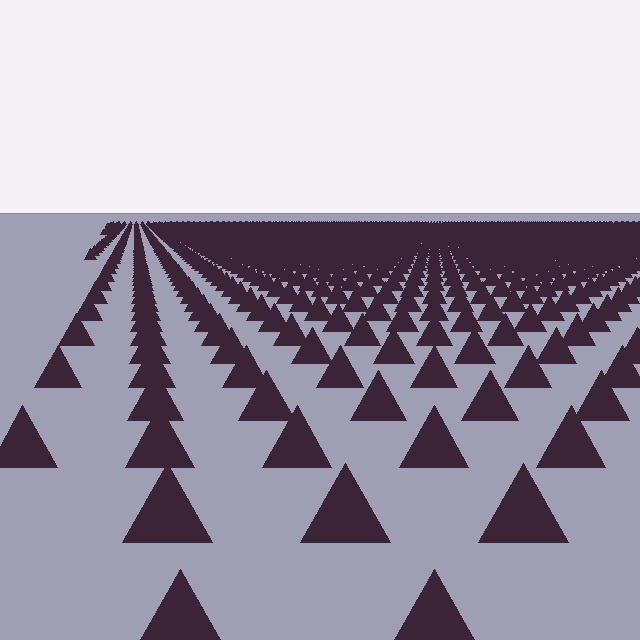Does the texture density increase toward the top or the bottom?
Density increases toward the top.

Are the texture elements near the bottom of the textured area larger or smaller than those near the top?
Larger. Near the bottom, elements are closer to the viewer and appear at a bigger on-screen size.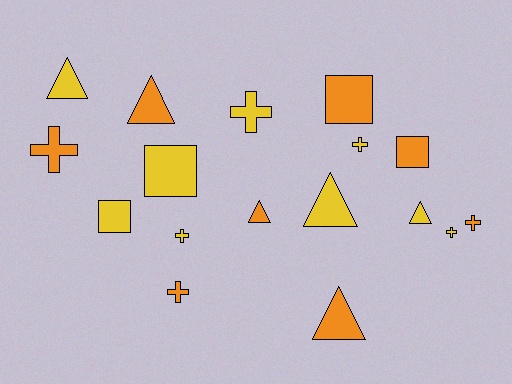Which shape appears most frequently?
Cross, with 7 objects.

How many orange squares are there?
There are 2 orange squares.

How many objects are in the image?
There are 17 objects.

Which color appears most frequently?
Yellow, with 9 objects.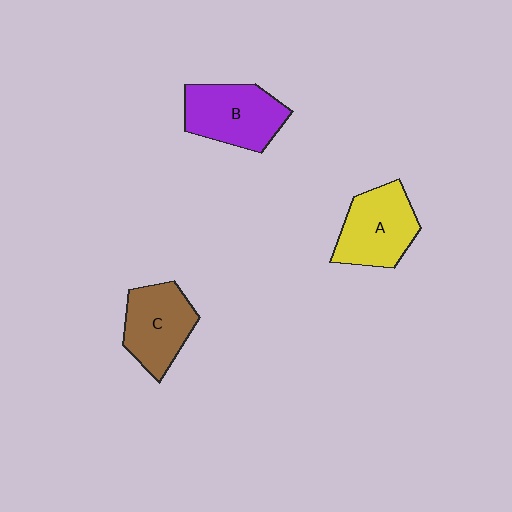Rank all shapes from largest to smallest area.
From largest to smallest: B (purple), A (yellow), C (brown).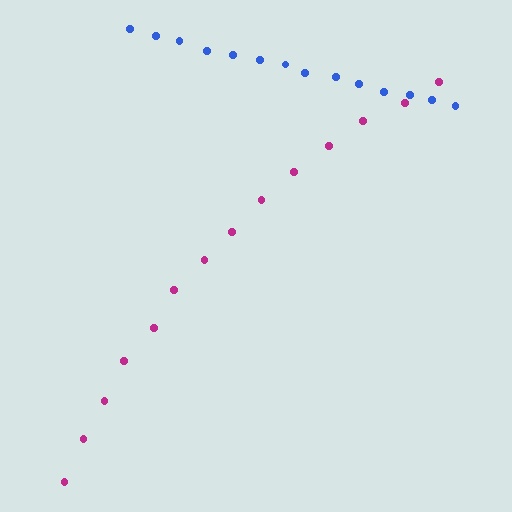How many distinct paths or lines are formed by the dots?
There are 2 distinct paths.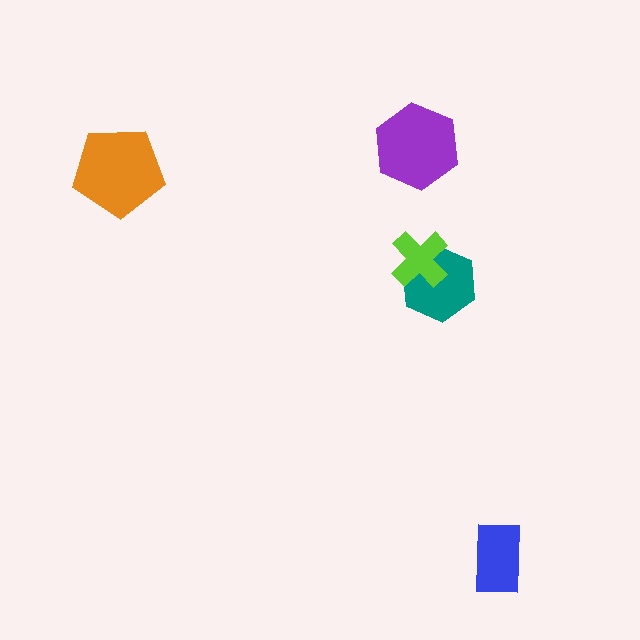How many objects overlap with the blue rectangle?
0 objects overlap with the blue rectangle.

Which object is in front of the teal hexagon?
The lime cross is in front of the teal hexagon.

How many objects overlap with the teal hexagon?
1 object overlaps with the teal hexagon.